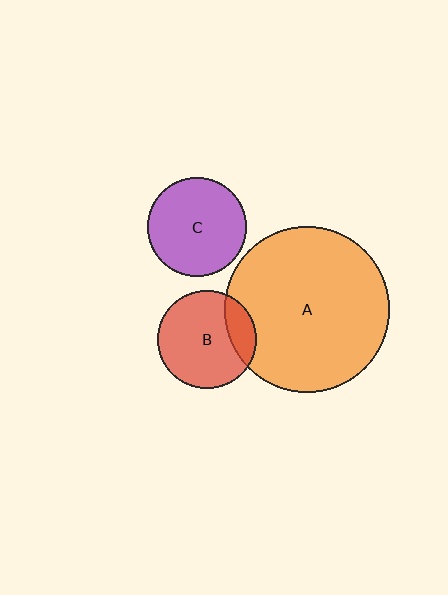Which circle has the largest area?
Circle A (orange).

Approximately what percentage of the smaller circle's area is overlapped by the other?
Approximately 20%.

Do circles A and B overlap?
Yes.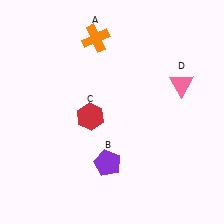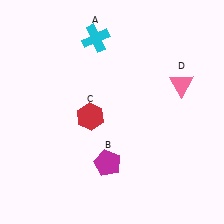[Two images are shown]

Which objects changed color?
A changed from orange to cyan. B changed from purple to magenta.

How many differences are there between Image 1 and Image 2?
There are 2 differences between the two images.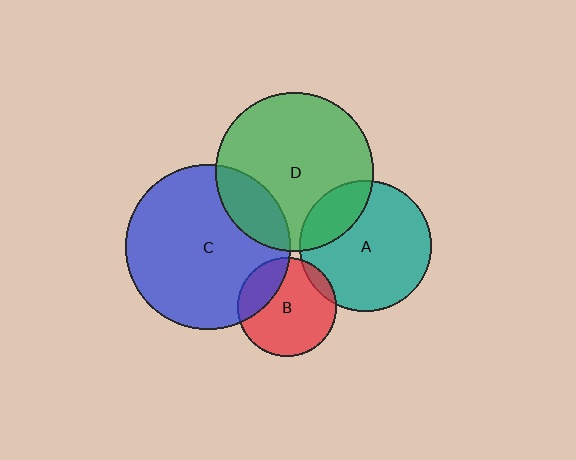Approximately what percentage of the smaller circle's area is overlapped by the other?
Approximately 10%.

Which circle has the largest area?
Circle C (blue).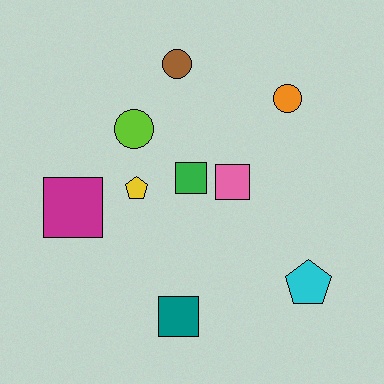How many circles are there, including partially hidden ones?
There are 3 circles.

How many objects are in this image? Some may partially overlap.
There are 9 objects.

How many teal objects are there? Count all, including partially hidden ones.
There is 1 teal object.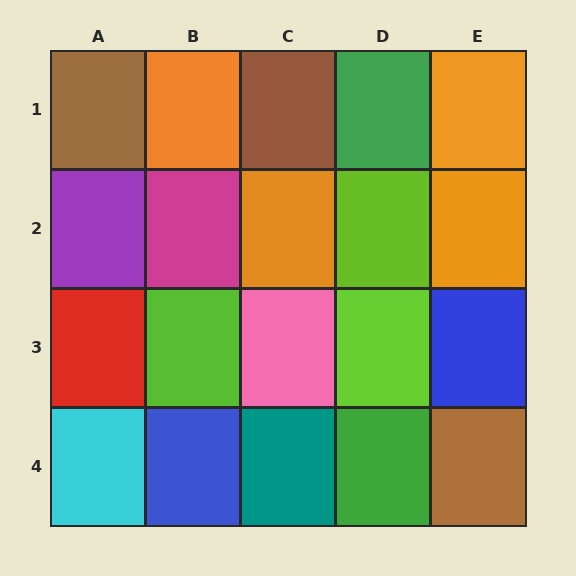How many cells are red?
1 cell is red.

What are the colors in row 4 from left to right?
Cyan, blue, teal, green, brown.